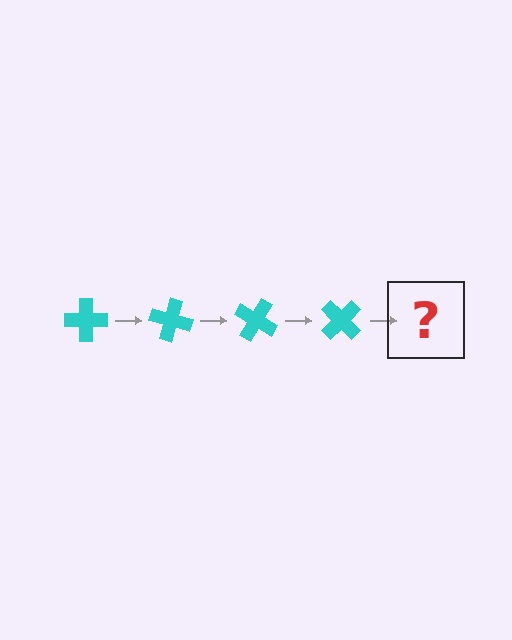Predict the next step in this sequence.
The next step is a cyan cross rotated 60 degrees.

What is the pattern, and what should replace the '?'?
The pattern is that the cross rotates 15 degrees each step. The '?' should be a cyan cross rotated 60 degrees.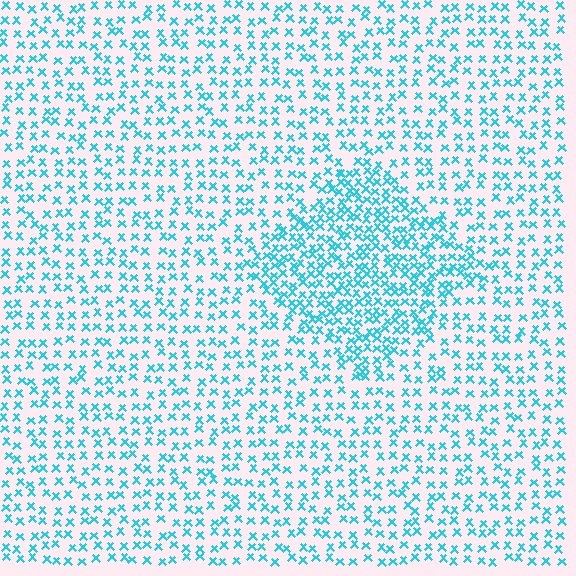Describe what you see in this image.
The image contains small cyan elements arranged at two different densities. A diamond-shaped region is visible where the elements are more densely packed than the surrounding area.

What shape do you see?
I see a diamond.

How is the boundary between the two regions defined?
The boundary is defined by a change in element density (approximately 1.9x ratio). All elements are the same color, size, and shape.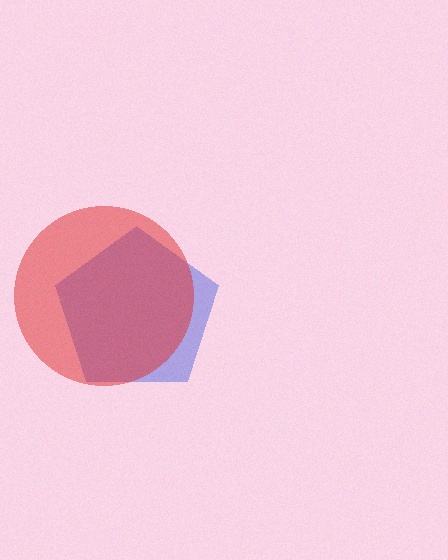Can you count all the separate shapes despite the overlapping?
Yes, there are 2 separate shapes.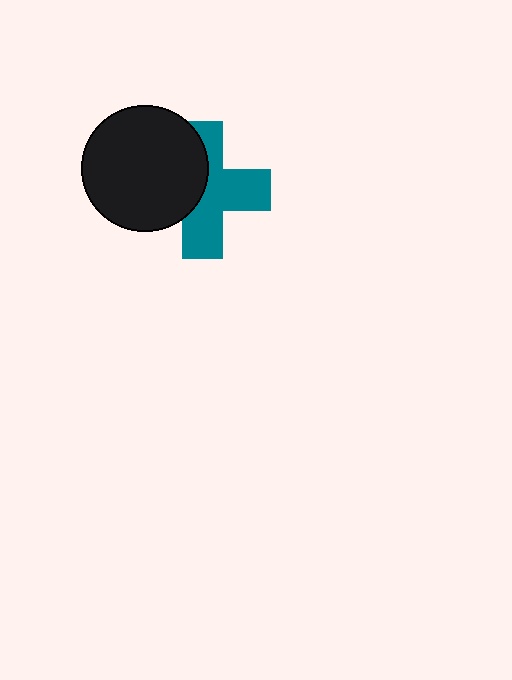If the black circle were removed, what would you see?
You would see the complete teal cross.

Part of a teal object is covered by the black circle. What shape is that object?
It is a cross.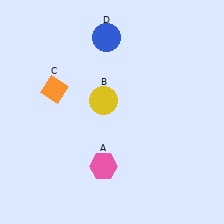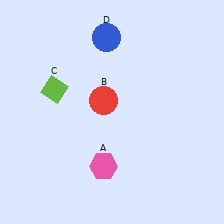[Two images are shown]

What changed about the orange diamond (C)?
In Image 1, C is orange. In Image 2, it changed to lime.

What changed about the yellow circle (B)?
In Image 1, B is yellow. In Image 2, it changed to red.